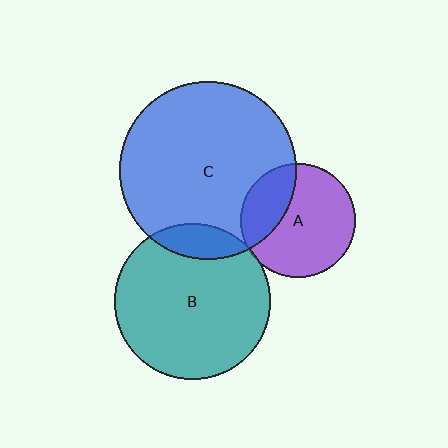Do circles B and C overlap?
Yes.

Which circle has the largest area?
Circle C (blue).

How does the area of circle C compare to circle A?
Approximately 2.4 times.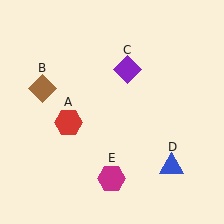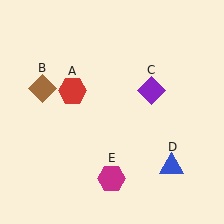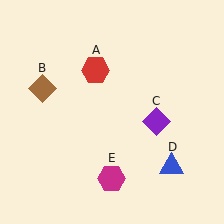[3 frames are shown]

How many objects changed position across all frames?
2 objects changed position: red hexagon (object A), purple diamond (object C).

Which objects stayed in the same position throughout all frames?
Brown diamond (object B) and blue triangle (object D) and magenta hexagon (object E) remained stationary.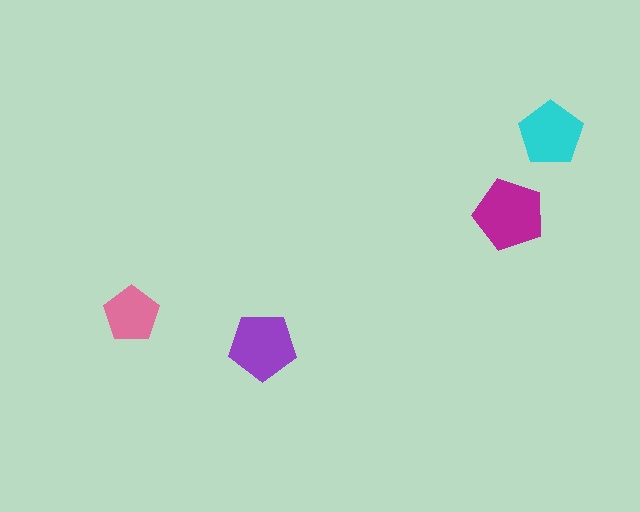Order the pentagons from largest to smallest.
the magenta one, the purple one, the cyan one, the pink one.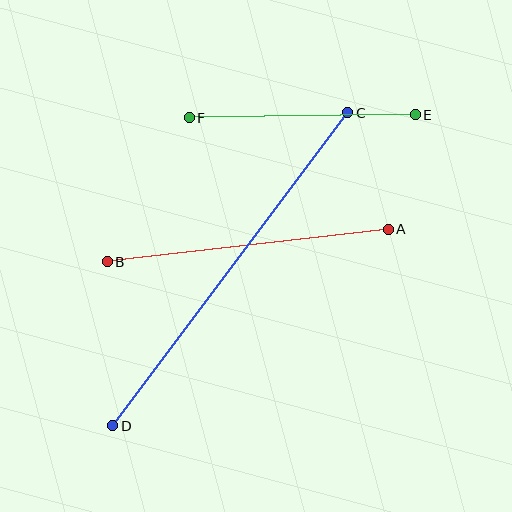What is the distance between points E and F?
The distance is approximately 226 pixels.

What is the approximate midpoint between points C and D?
The midpoint is at approximately (230, 269) pixels.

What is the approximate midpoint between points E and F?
The midpoint is at approximately (302, 116) pixels.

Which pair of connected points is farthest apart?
Points C and D are farthest apart.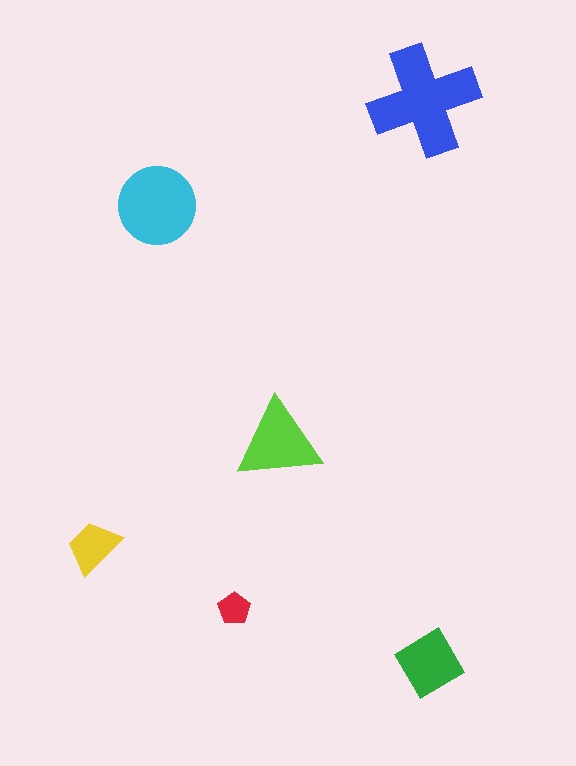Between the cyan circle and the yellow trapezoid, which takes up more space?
The cyan circle.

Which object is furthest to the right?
The green diamond is rightmost.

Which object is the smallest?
The red pentagon.